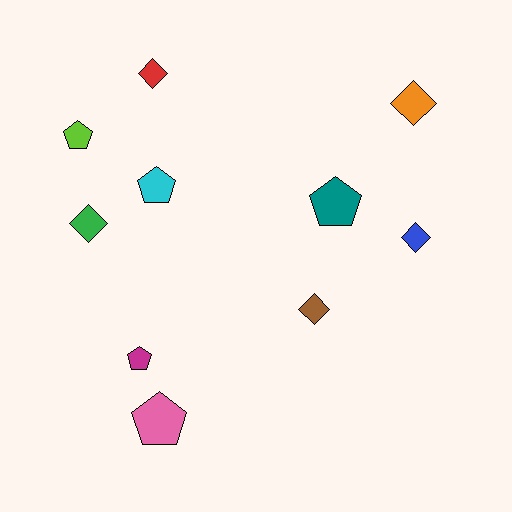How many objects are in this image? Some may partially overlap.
There are 10 objects.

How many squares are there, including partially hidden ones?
There are no squares.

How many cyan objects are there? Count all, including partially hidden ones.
There is 1 cyan object.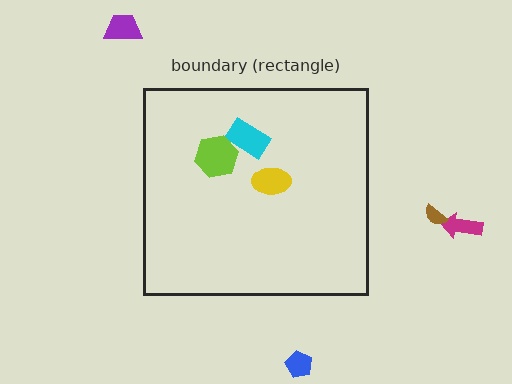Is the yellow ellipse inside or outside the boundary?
Inside.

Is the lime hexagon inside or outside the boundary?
Inside.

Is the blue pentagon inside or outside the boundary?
Outside.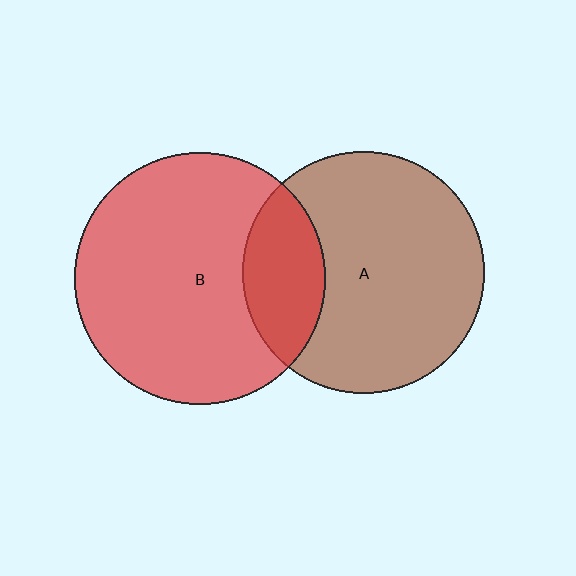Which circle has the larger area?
Circle B (red).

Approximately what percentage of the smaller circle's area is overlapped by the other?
Approximately 25%.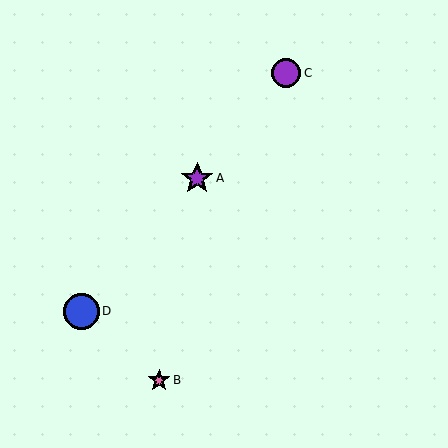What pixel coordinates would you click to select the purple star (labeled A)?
Click at (197, 178) to select the purple star A.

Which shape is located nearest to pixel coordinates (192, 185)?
The purple star (labeled A) at (197, 178) is nearest to that location.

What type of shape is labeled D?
Shape D is a blue circle.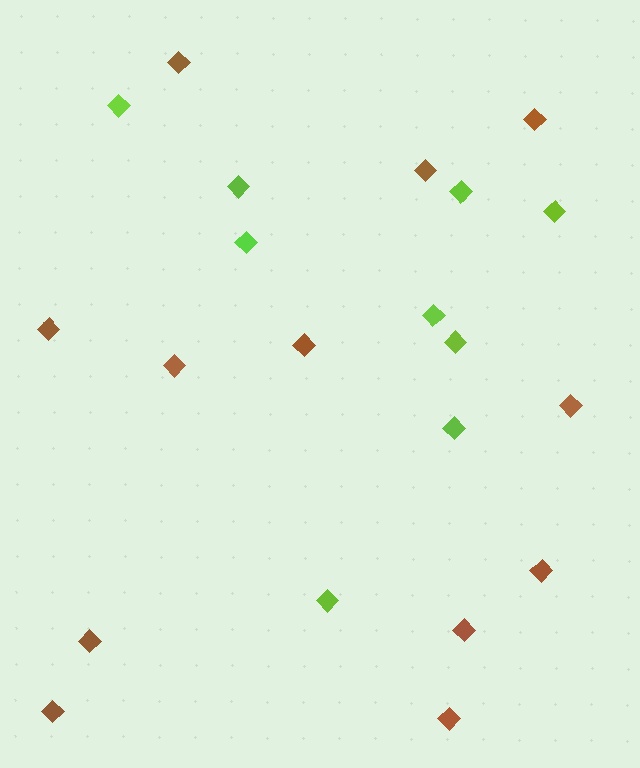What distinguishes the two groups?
There are 2 groups: one group of lime diamonds (9) and one group of brown diamonds (12).